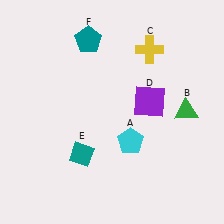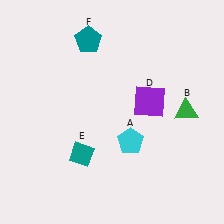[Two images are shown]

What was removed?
The yellow cross (C) was removed in Image 2.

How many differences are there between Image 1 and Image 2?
There is 1 difference between the two images.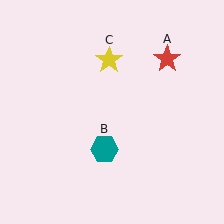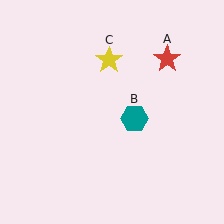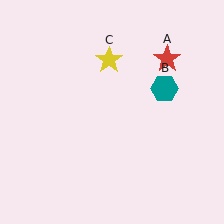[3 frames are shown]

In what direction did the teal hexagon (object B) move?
The teal hexagon (object B) moved up and to the right.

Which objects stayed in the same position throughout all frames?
Red star (object A) and yellow star (object C) remained stationary.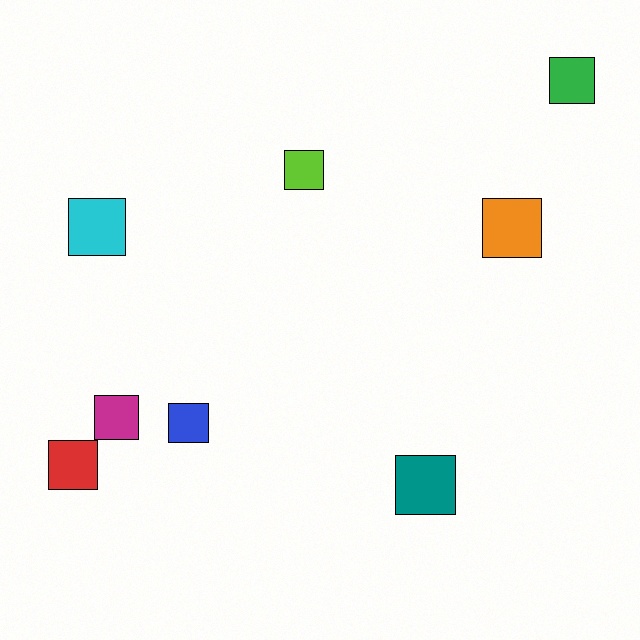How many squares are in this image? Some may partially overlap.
There are 8 squares.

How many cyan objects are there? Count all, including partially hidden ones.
There is 1 cyan object.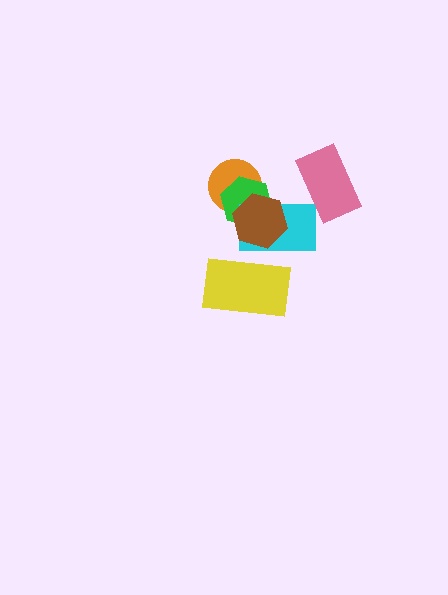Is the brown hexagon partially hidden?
No, no other shape covers it.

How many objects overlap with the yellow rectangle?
1 object overlaps with the yellow rectangle.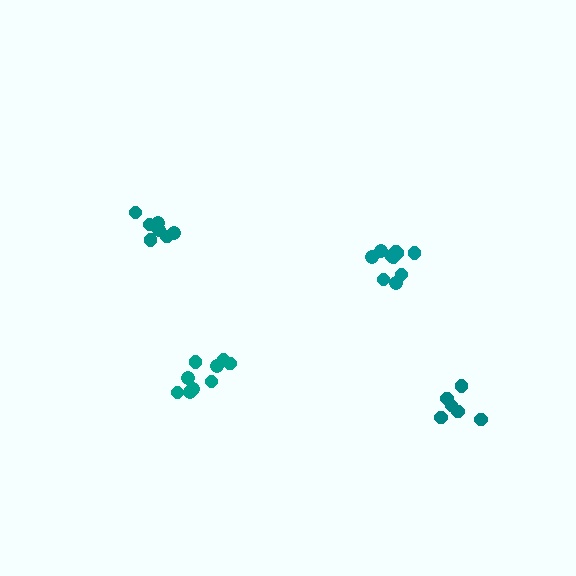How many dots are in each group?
Group 1: 10 dots, Group 2: 9 dots, Group 3: 7 dots, Group 4: 6 dots (32 total).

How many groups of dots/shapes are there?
There are 4 groups.